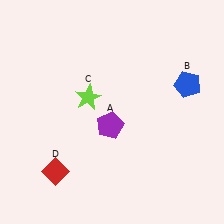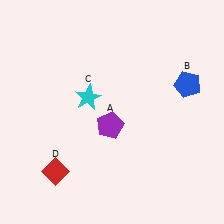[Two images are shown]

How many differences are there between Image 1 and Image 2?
There is 1 difference between the two images.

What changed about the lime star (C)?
In Image 1, C is lime. In Image 2, it changed to cyan.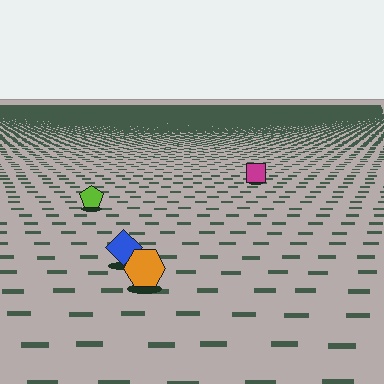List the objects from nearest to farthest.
From nearest to farthest: the orange hexagon, the blue diamond, the lime pentagon, the magenta square.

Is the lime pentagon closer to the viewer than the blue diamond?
No. The blue diamond is closer — you can tell from the texture gradient: the ground texture is coarser near it.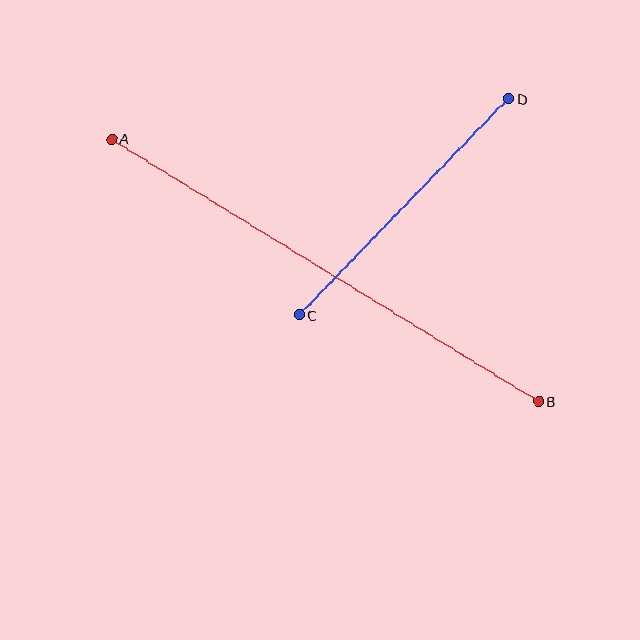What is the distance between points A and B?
The distance is approximately 501 pixels.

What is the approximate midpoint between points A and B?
The midpoint is at approximately (325, 270) pixels.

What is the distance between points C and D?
The distance is approximately 301 pixels.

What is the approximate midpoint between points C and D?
The midpoint is at approximately (404, 207) pixels.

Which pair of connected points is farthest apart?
Points A and B are farthest apart.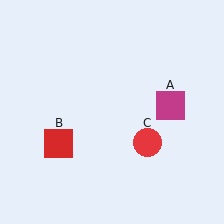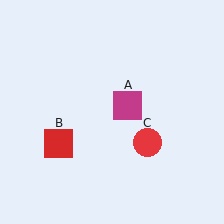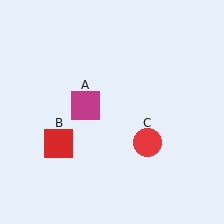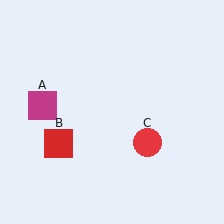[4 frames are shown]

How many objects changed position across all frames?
1 object changed position: magenta square (object A).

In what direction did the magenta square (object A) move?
The magenta square (object A) moved left.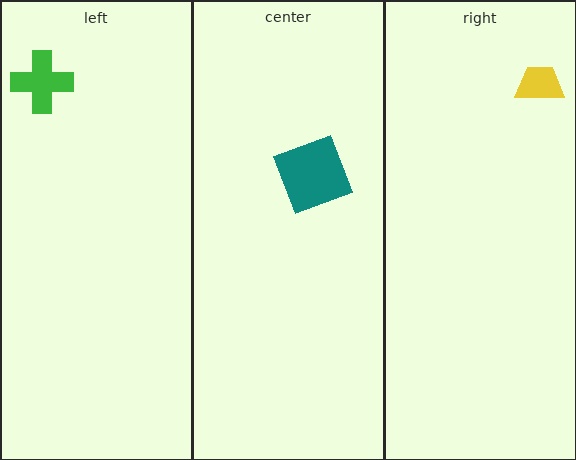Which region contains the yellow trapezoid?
The right region.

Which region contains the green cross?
The left region.